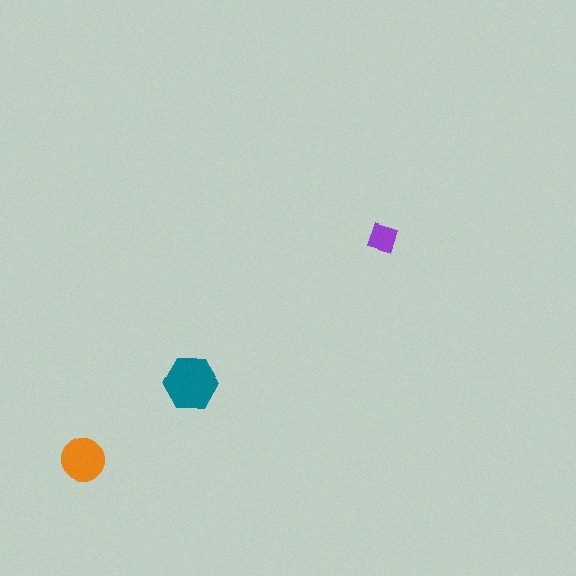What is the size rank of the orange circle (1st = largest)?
2nd.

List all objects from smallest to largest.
The purple diamond, the orange circle, the teal hexagon.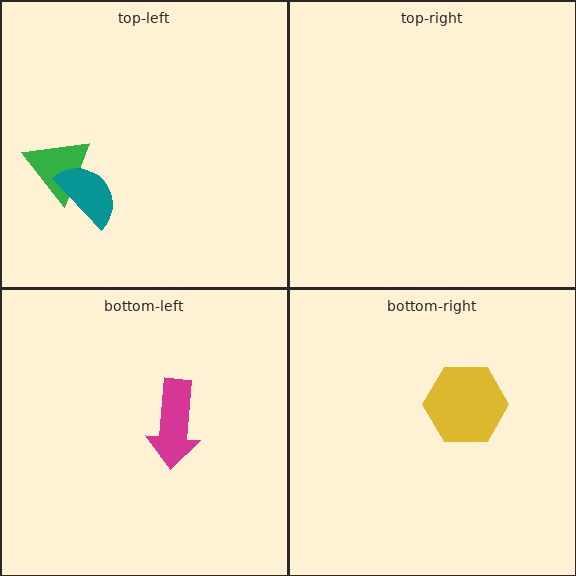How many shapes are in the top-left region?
2.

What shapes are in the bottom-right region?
The yellow hexagon.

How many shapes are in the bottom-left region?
1.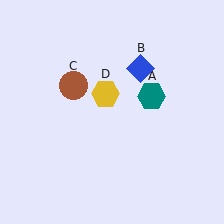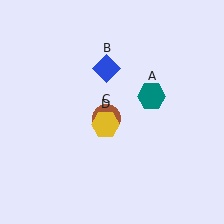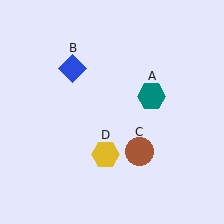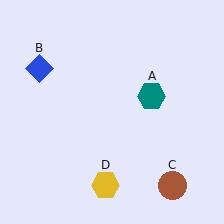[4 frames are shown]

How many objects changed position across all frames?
3 objects changed position: blue diamond (object B), brown circle (object C), yellow hexagon (object D).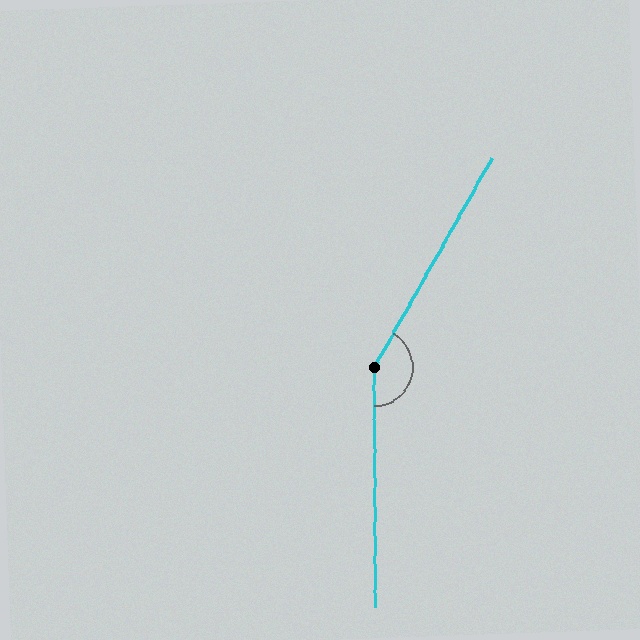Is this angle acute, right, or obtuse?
It is obtuse.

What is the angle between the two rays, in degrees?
Approximately 150 degrees.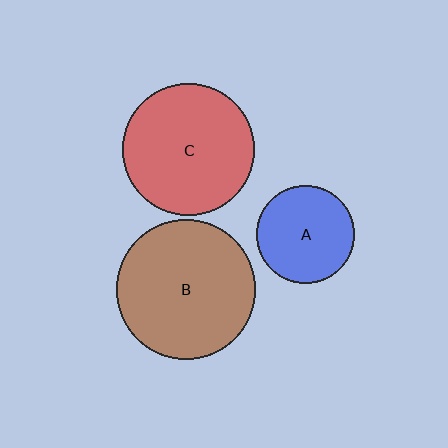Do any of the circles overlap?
No, none of the circles overlap.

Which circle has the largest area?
Circle B (brown).